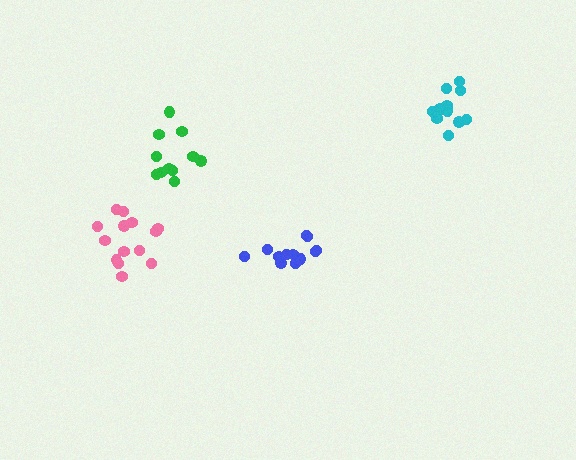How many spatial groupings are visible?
There are 4 spatial groupings.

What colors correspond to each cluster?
The clusters are colored: blue, pink, cyan, green.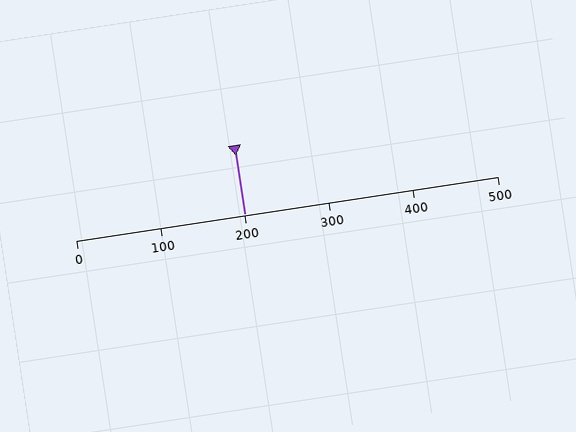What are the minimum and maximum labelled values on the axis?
The axis runs from 0 to 500.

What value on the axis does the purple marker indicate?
The marker indicates approximately 200.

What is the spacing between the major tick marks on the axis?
The major ticks are spaced 100 apart.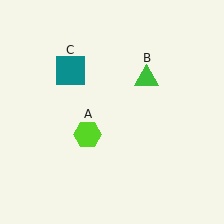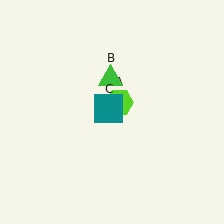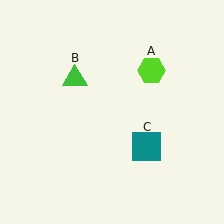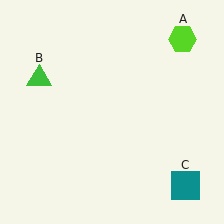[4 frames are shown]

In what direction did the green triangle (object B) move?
The green triangle (object B) moved left.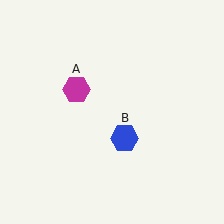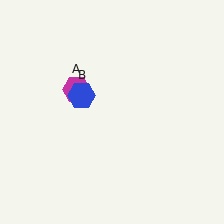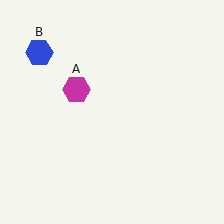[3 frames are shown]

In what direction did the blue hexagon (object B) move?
The blue hexagon (object B) moved up and to the left.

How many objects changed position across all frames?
1 object changed position: blue hexagon (object B).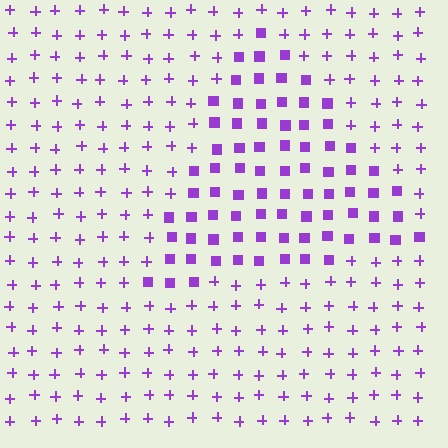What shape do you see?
I see a triangle.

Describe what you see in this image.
The image is filled with small purple elements arranged in a uniform grid. A triangle-shaped region contains squares, while the surrounding area contains plus signs. The boundary is defined purely by the change in element shape.